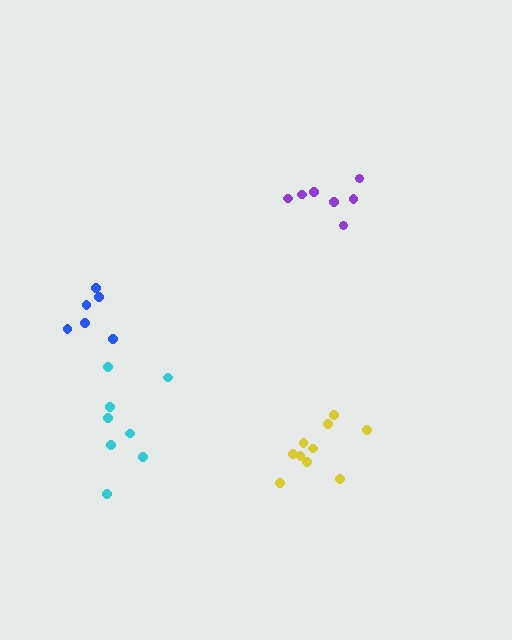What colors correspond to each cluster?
The clusters are colored: cyan, blue, purple, yellow.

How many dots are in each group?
Group 1: 8 dots, Group 2: 6 dots, Group 3: 7 dots, Group 4: 10 dots (31 total).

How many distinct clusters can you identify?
There are 4 distinct clusters.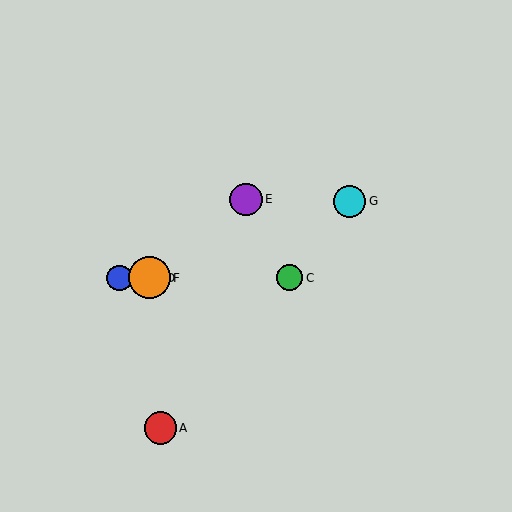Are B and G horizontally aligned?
No, B is at y≈278 and G is at y≈201.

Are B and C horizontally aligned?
Yes, both are at y≈278.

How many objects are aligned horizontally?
4 objects (B, C, D, F) are aligned horizontally.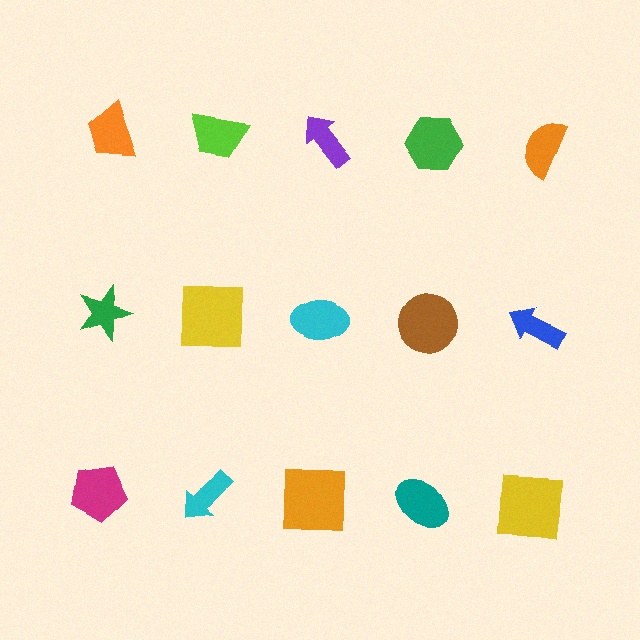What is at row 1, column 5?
An orange semicircle.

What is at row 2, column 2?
A yellow square.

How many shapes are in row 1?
5 shapes.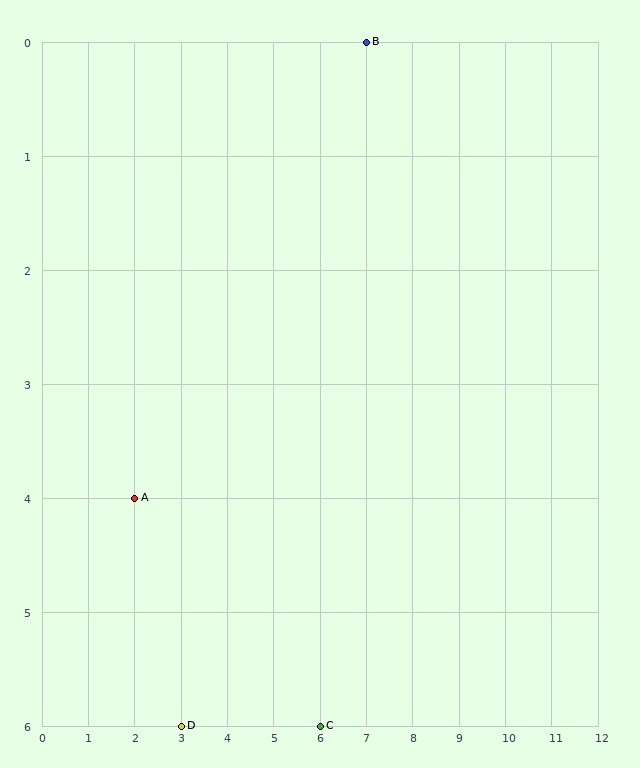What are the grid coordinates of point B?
Point B is at grid coordinates (7, 0).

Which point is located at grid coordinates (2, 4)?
Point A is at (2, 4).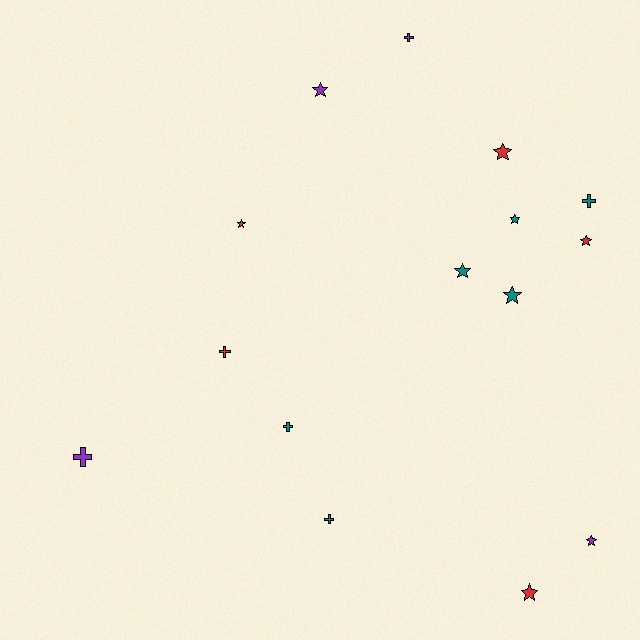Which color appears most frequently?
Teal, with 6 objects.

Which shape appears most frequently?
Star, with 9 objects.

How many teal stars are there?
There are 3 teal stars.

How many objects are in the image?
There are 15 objects.